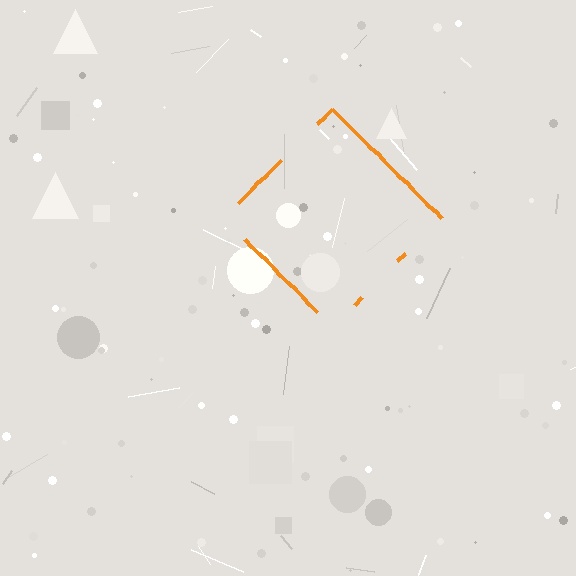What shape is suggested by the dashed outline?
The dashed outline suggests a diamond.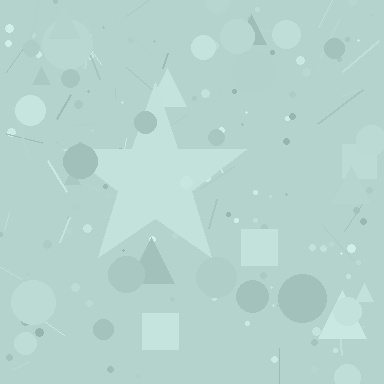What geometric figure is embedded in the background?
A star is embedded in the background.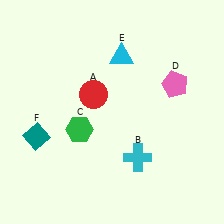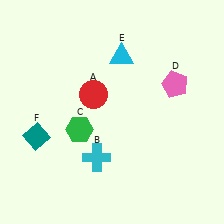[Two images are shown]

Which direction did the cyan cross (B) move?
The cyan cross (B) moved left.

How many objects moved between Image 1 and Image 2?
1 object moved between the two images.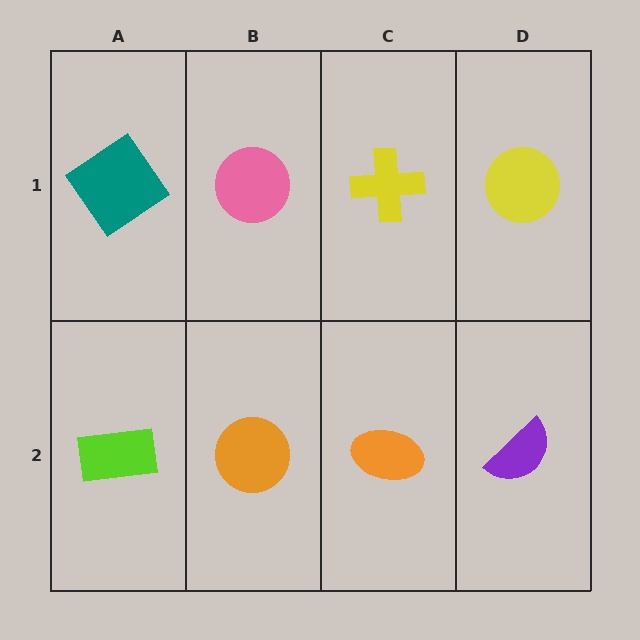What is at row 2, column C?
An orange ellipse.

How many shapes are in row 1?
4 shapes.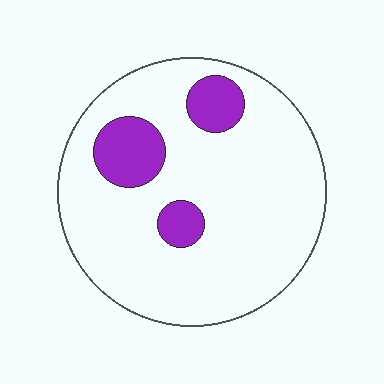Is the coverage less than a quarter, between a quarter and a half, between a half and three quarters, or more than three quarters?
Less than a quarter.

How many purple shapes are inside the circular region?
3.